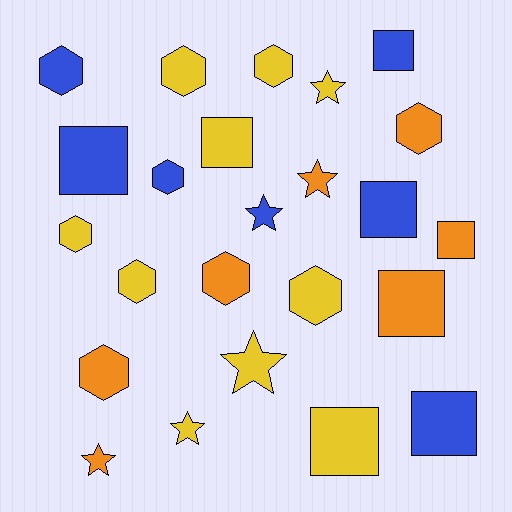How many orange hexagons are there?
There are 3 orange hexagons.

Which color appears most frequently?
Yellow, with 10 objects.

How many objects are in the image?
There are 24 objects.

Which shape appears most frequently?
Hexagon, with 10 objects.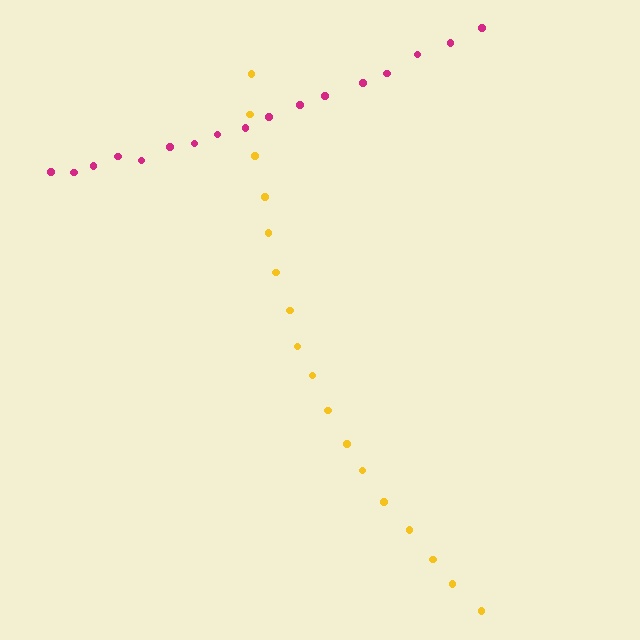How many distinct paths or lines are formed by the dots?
There are 2 distinct paths.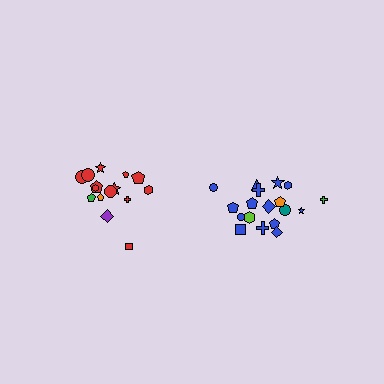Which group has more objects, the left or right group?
The right group.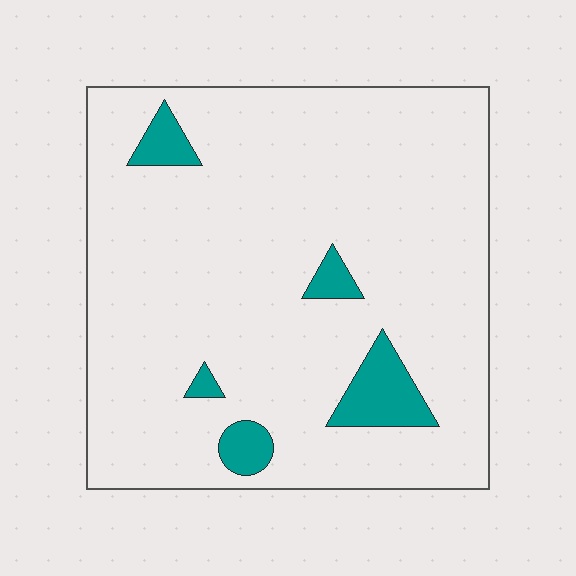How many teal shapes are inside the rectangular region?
5.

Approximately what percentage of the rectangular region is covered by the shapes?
Approximately 10%.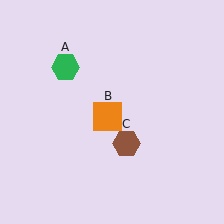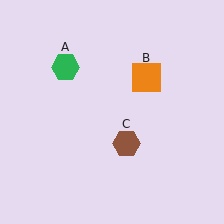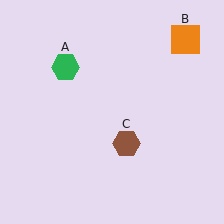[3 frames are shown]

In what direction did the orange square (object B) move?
The orange square (object B) moved up and to the right.